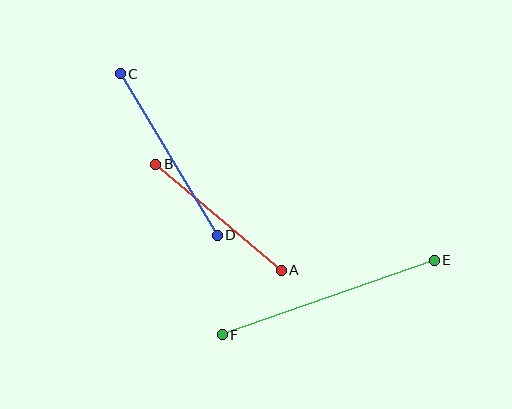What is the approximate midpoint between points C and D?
The midpoint is at approximately (169, 155) pixels.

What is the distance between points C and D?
The distance is approximately 189 pixels.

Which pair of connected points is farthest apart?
Points E and F are farthest apart.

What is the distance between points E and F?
The distance is approximately 225 pixels.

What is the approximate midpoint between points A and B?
The midpoint is at approximately (218, 217) pixels.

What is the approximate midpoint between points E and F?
The midpoint is at approximately (328, 298) pixels.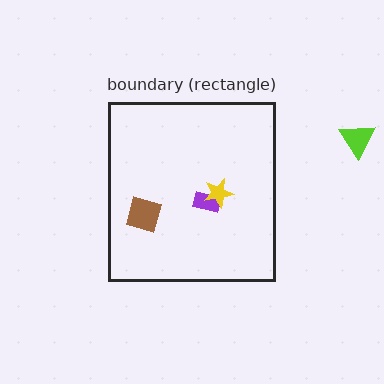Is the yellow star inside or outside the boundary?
Inside.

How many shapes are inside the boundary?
3 inside, 1 outside.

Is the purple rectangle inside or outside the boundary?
Inside.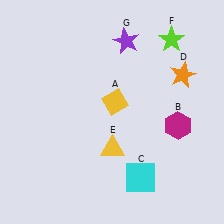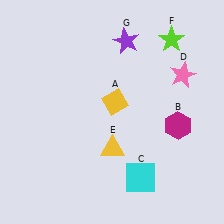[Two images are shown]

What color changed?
The star (D) changed from orange in Image 1 to pink in Image 2.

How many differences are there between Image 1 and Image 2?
There is 1 difference between the two images.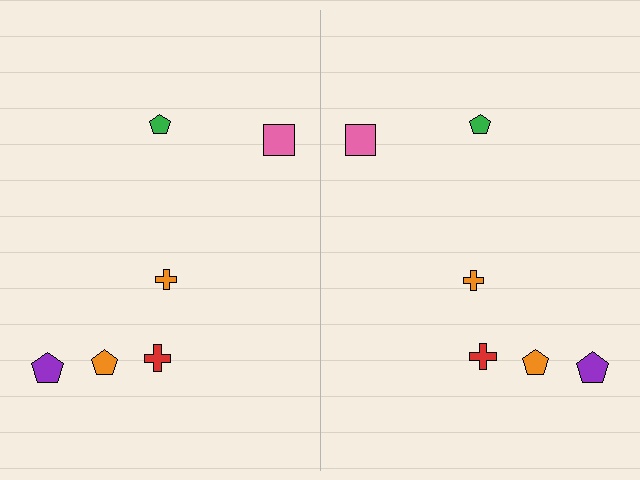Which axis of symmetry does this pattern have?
The pattern has a vertical axis of symmetry running through the center of the image.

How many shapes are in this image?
There are 12 shapes in this image.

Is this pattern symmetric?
Yes, this pattern has bilateral (reflection) symmetry.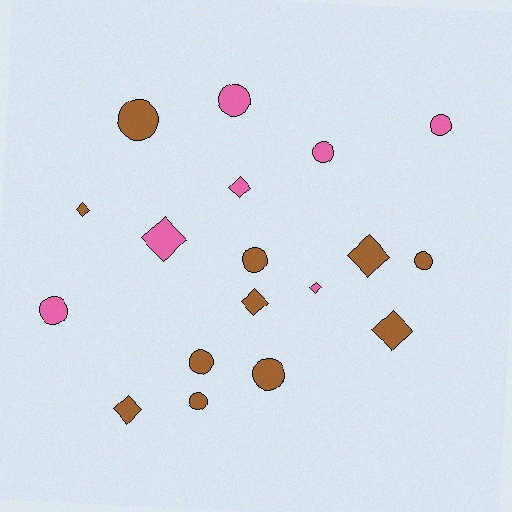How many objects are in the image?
There are 18 objects.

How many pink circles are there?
There are 4 pink circles.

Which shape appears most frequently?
Circle, with 10 objects.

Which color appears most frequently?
Brown, with 11 objects.